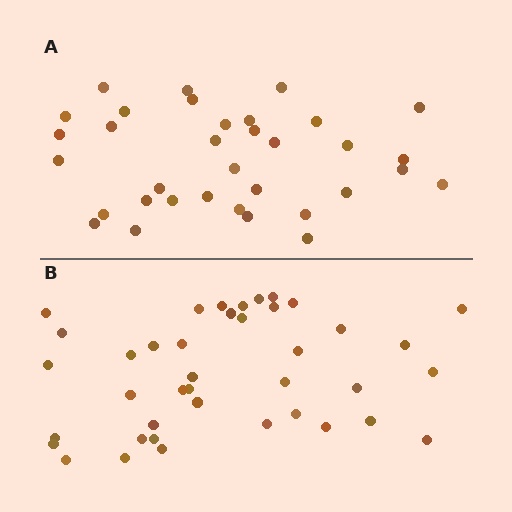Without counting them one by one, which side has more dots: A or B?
Region B (the bottom region) has more dots.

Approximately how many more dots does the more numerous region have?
Region B has about 6 more dots than region A.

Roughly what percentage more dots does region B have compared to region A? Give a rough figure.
About 20% more.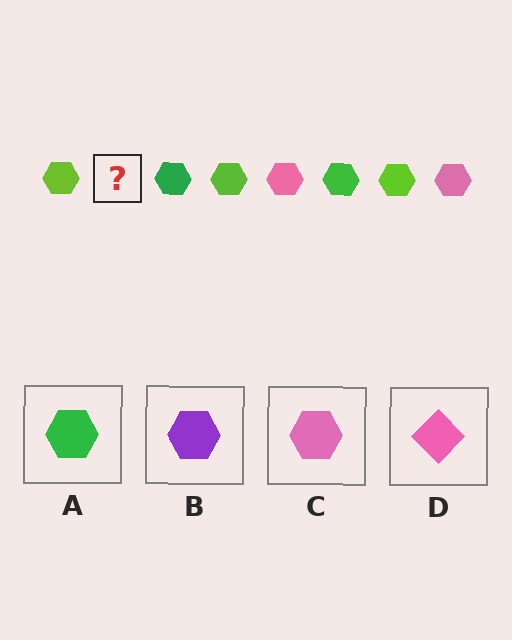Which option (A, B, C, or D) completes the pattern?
C.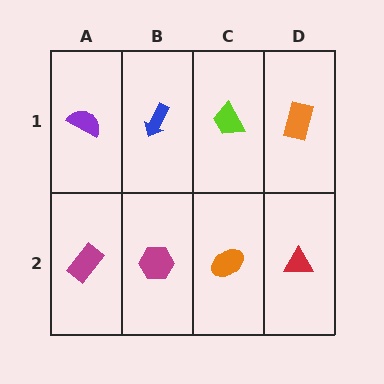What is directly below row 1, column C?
An orange ellipse.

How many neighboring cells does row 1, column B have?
3.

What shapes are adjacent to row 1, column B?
A magenta hexagon (row 2, column B), a purple semicircle (row 1, column A), a lime trapezoid (row 1, column C).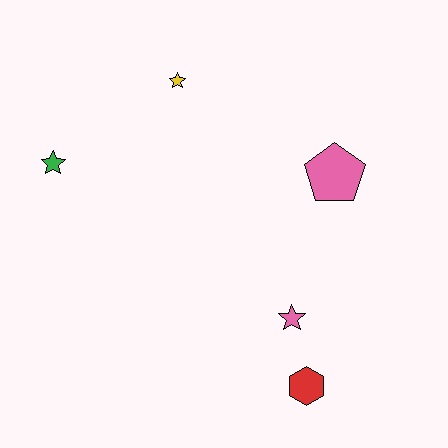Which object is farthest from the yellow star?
The red hexagon is farthest from the yellow star.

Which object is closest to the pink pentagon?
The pink star is closest to the pink pentagon.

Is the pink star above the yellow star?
No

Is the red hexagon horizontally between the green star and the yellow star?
No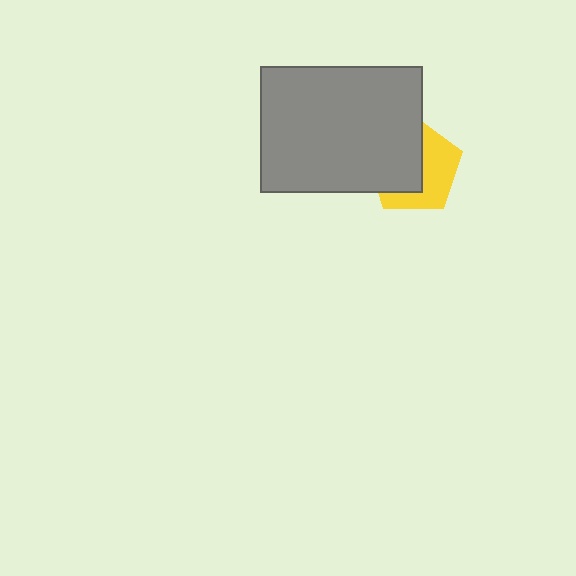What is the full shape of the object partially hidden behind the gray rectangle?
The partially hidden object is a yellow pentagon.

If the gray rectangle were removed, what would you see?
You would see the complete yellow pentagon.